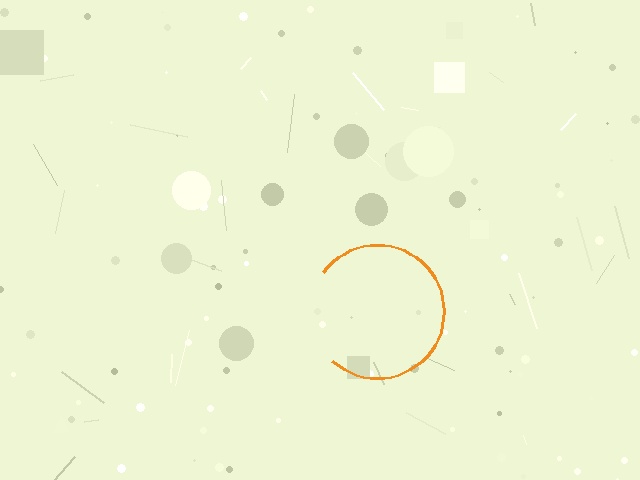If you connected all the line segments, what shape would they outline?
They would outline a circle.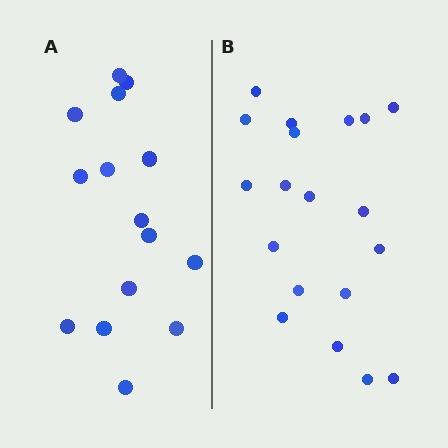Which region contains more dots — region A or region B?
Region B (the right region) has more dots.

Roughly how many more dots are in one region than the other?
Region B has about 4 more dots than region A.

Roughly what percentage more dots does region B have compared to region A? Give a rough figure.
About 25% more.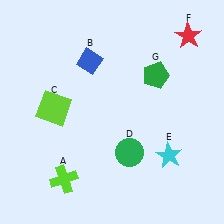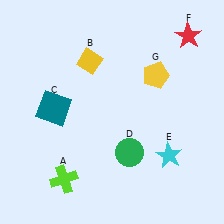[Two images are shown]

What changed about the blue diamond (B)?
In Image 1, B is blue. In Image 2, it changed to yellow.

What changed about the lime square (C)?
In Image 1, C is lime. In Image 2, it changed to teal.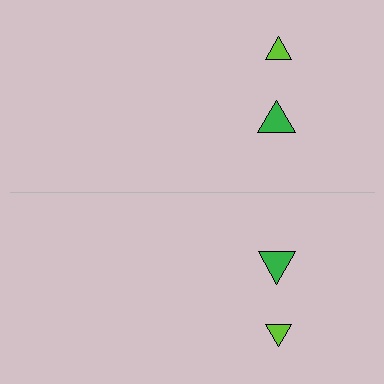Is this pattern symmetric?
Yes, this pattern has bilateral (reflection) symmetry.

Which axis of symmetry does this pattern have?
The pattern has a horizontal axis of symmetry running through the center of the image.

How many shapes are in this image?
There are 4 shapes in this image.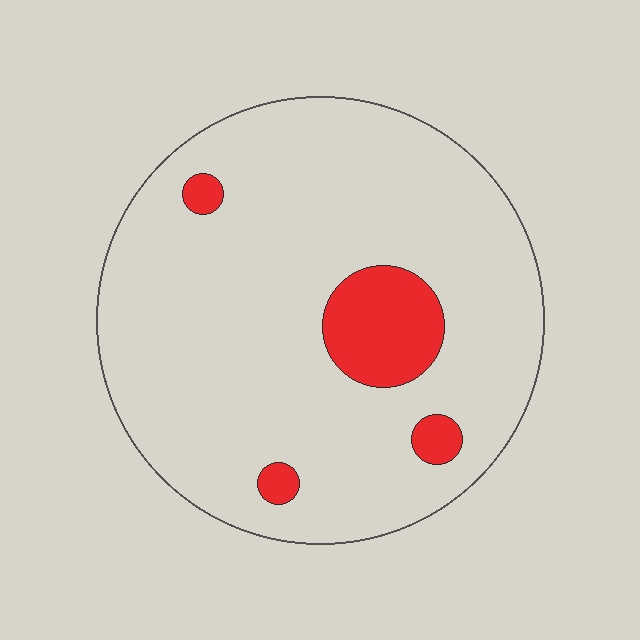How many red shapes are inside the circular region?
4.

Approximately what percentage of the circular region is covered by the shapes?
Approximately 10%.